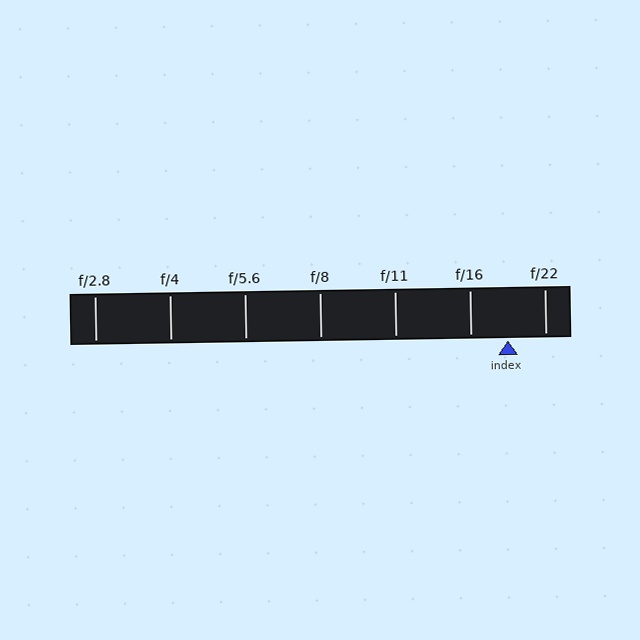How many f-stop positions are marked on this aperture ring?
There are 7 f-stop positions marked.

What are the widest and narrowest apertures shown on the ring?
The widest aperture shown is f/2.8 and the narrowest is f/22.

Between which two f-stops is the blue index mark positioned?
The index mark is between f/16 and f/22.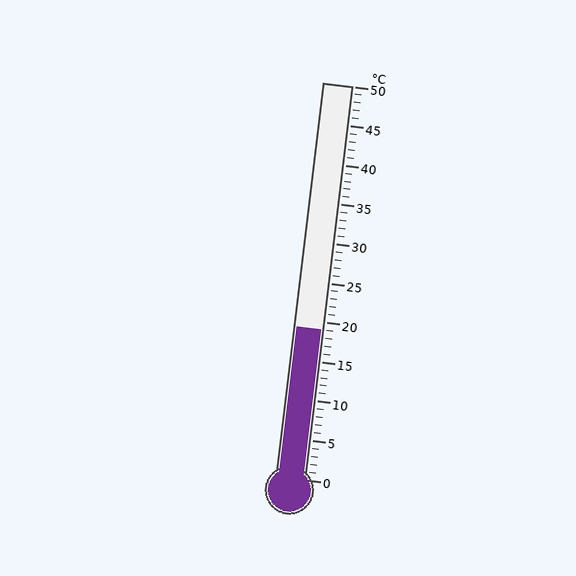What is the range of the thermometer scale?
The thermometer scale ranges from 0°C to 50°C.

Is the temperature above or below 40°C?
The temperature is below 40°C.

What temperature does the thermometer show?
The thermometer shows approximately 19°C.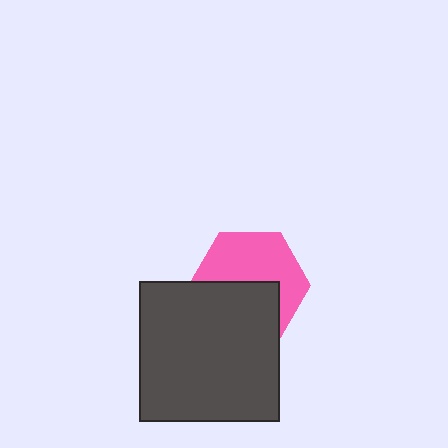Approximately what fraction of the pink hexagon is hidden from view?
Roughly 44% of the pink hexagon is hidden behind the dark gray square.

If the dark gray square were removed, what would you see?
You would see the complete pink hexagon.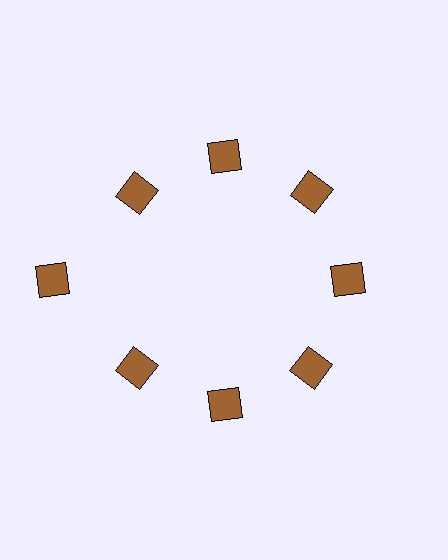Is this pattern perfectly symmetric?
No. The 8 brown diamonds are arranged in a ring, but one element near the 9 o'clock position is pushed outward from the center, breaking the 8-fold rotational symmetry.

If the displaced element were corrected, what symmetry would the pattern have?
It would have 8-fold rotational symmetry — the pattern would map onto itself every 45 degrees.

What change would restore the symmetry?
The symmetry would be restored by moving it inward, back onto the ring so that all 8 diamonds sit at equal angles and equal distance from the center.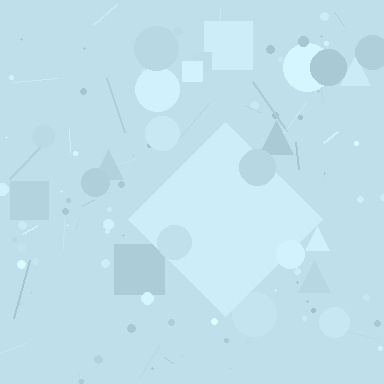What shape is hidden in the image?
A diamond is hidden in the image.